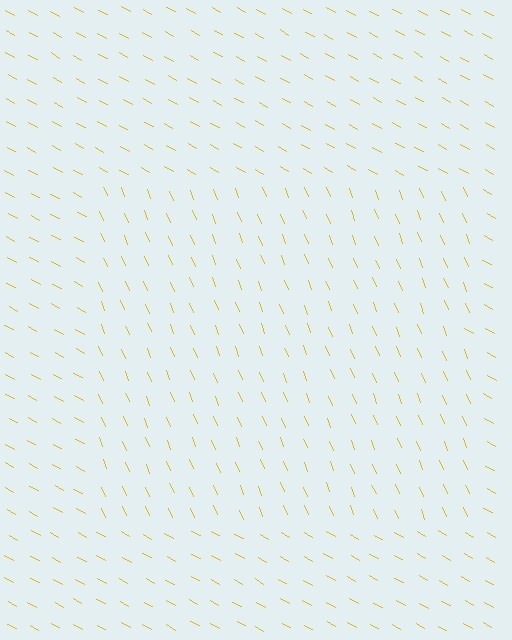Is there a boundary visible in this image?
Yes, there is a texture boundary formed by a change in line orientation.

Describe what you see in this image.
The image is filled with small yellow line segments. A rectangle region in the image has lines oriented differently from the surrounding lines, creating a visible texture boundary.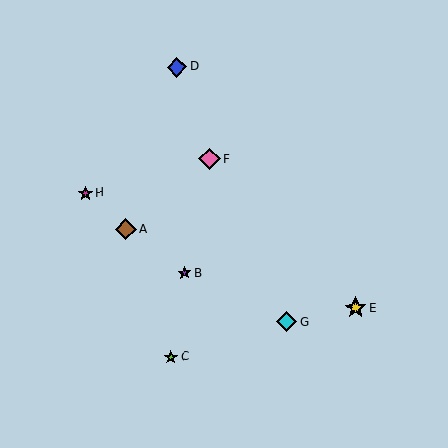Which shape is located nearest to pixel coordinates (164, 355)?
The lime star (labeled C) at (171, 357) is nearest to that location.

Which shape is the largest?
The pink diamond (labeled F) is the largest.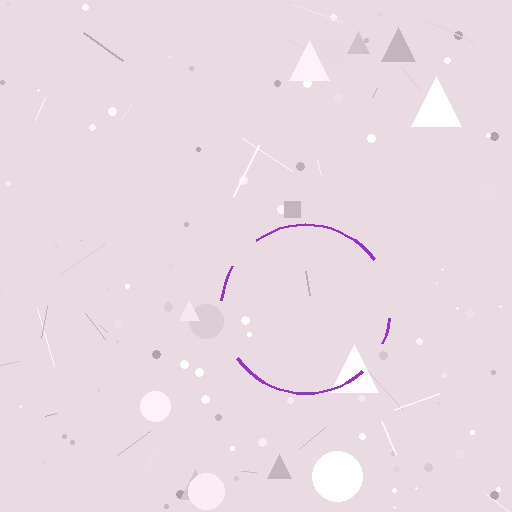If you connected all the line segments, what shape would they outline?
They would outline a circle.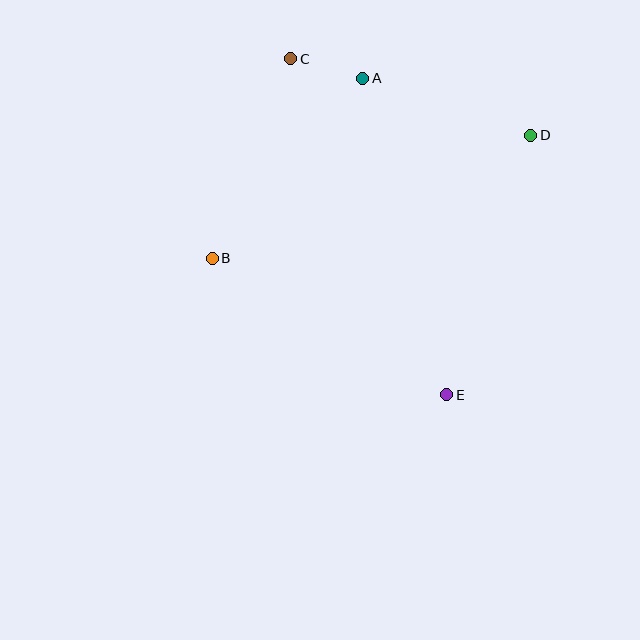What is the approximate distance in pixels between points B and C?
The distance between B and C is approximately 215 pixels.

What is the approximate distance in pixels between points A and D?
The distance between A and D is approximately 177 pixels.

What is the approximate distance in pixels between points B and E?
The distance between B and E is approximately 272 pixels.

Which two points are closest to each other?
Points A and C are closest to each other.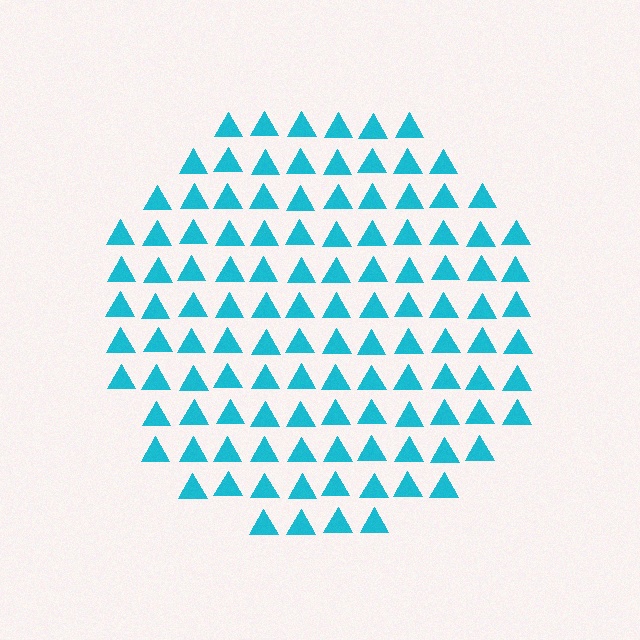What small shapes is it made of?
It is made of small triangles.